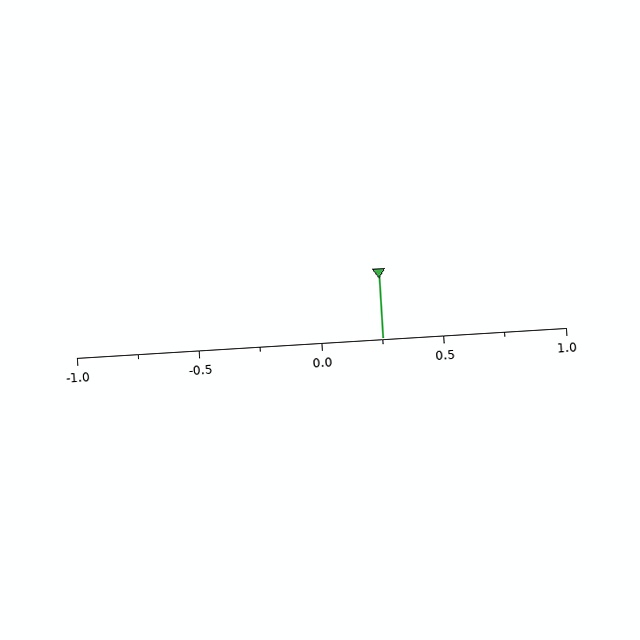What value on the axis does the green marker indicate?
The marker indicates approximately 0.25.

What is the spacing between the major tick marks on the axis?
The major ticks are spaced 0.5 apart.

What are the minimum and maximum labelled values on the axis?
The axis runs from -1.0 to 1.0.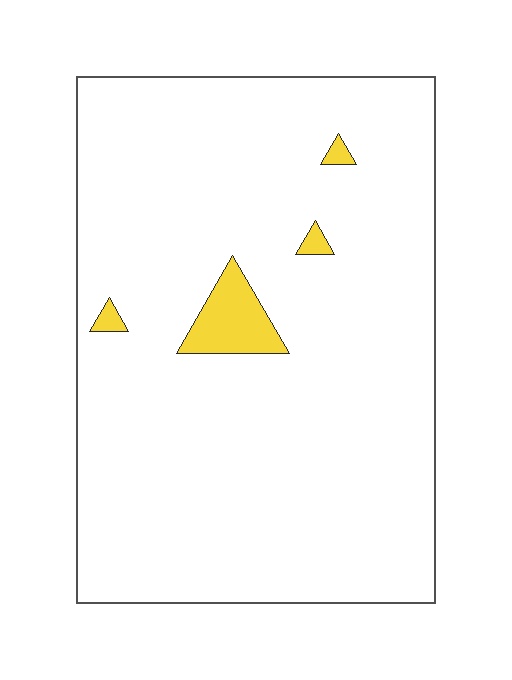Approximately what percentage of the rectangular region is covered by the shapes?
Approximately 5%.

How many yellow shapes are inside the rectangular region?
4.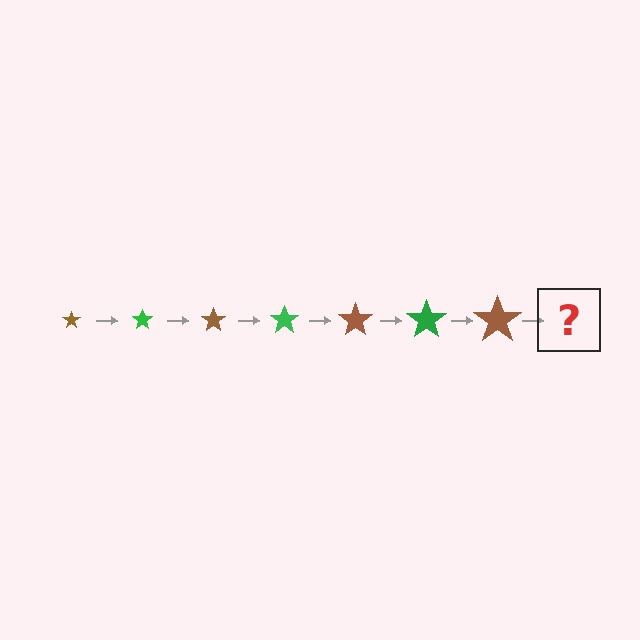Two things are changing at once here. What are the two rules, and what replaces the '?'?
The two rules are that the star grows larger each step and the color cycles through brown and green. The '?' should be a green star, larger than the previous one.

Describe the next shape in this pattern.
It should be a green star, larger than the previous one.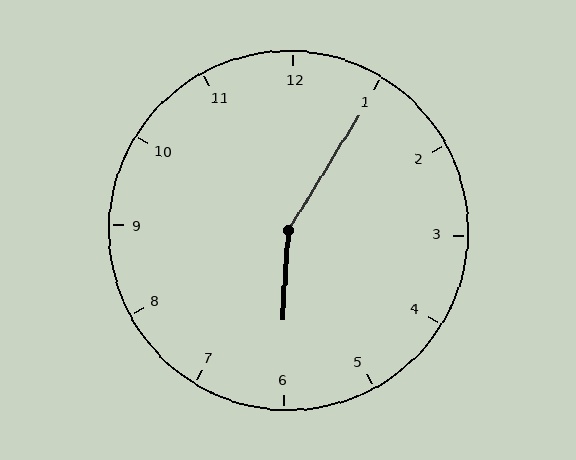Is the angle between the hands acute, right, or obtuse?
It is obtuse.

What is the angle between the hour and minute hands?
Approximately 152 degrees.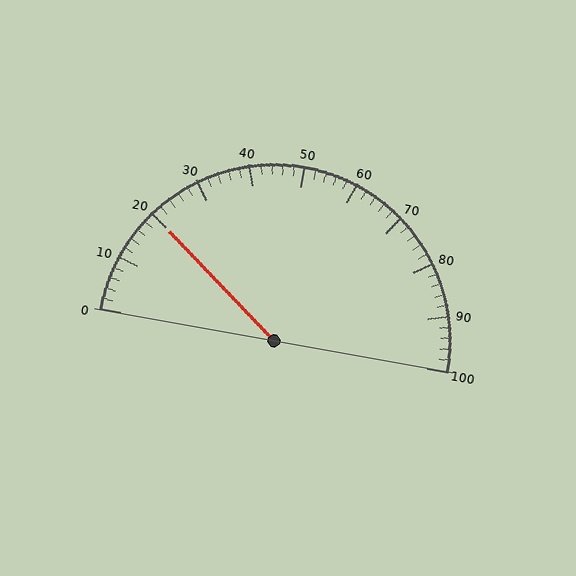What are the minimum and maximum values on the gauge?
The gauge ranges from 0 to 100.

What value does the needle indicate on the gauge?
The needle indicates approximately 20.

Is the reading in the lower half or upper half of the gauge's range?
The reading is in the lower half of the range (0 to 100).